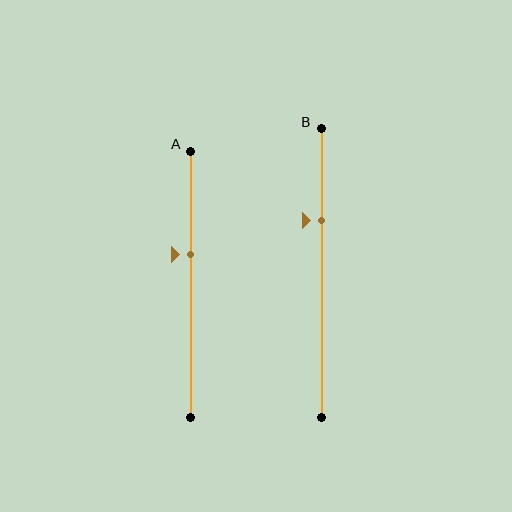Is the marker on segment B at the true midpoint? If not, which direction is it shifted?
No, the marker on segment B is shifted upward by about 18% of the segment length.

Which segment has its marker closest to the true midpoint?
Segment A has its marker closest to the true midpoint.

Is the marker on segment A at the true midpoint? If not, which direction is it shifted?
No, the marker on segment A is shifted upward by about 11% of the segment length.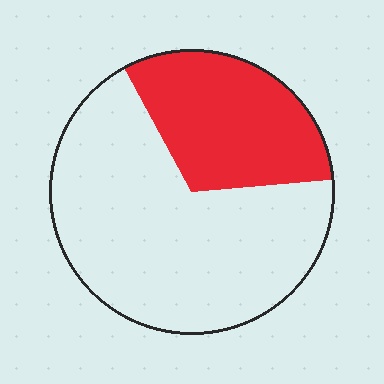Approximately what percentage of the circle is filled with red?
Approximately 30%.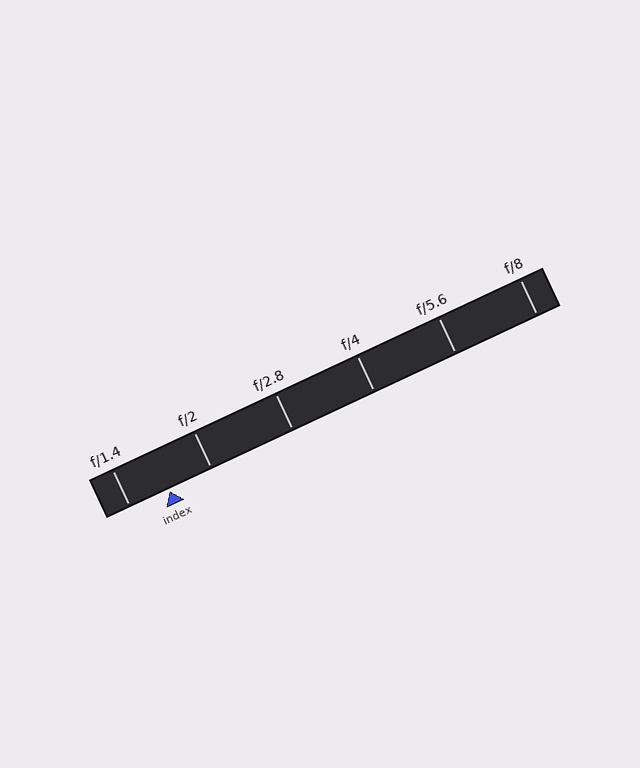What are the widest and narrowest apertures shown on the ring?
The widest aperture shown is f/1.4 and the narrowest is f/8.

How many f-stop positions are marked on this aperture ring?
There are 6 f-stop positions marked.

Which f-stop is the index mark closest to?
The index mark is closest to f/1.4.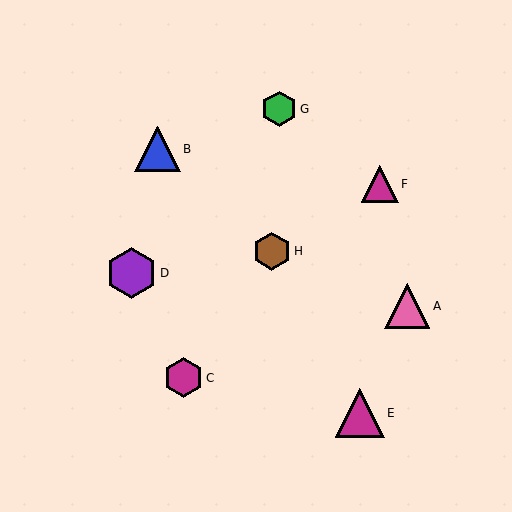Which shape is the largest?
The purple hexagon (labeled D) is the largest.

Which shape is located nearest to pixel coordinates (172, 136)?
The blue triangle (labeled B) at (157, 149) is nearest to that location.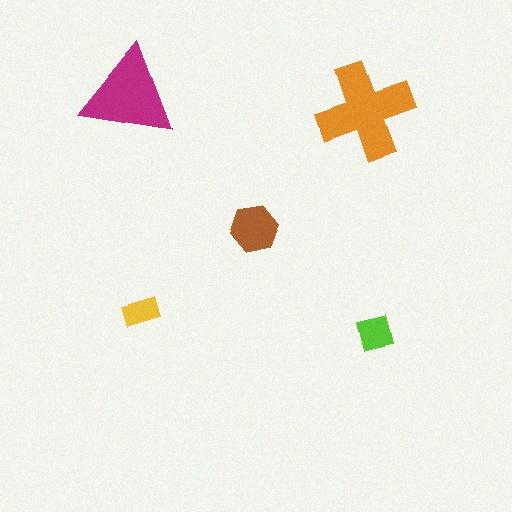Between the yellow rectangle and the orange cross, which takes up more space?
The orange cross.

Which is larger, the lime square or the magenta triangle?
The magenta triangle.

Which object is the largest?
The orange cross.